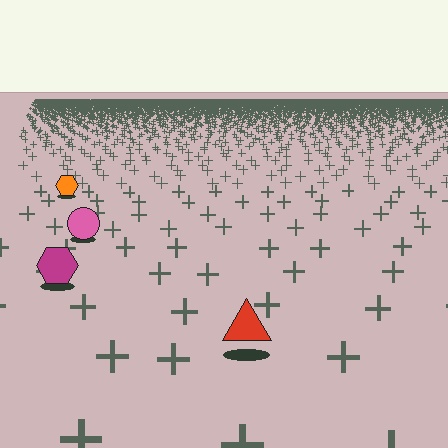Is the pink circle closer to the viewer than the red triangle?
No. The red triangle is closer — you can tell from the texture gradient: the ground texture is coarser near it.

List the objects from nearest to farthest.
From nearest to farthest: the red triangle, the magenta hexagon, the pink circle, the orange hexagon.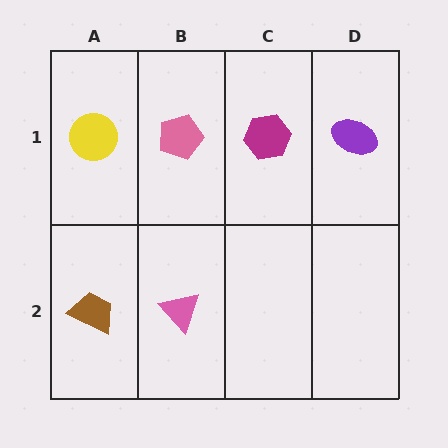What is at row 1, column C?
A magenta hexagon.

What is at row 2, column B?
A pink triangle.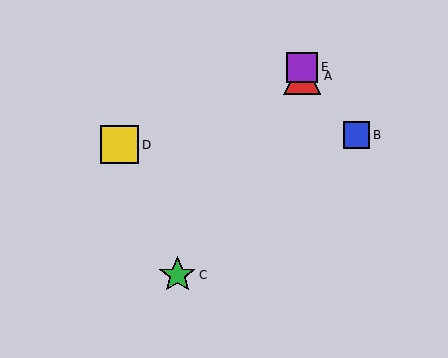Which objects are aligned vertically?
Objects A, E are aligned vertically.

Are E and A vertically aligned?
Yes, both are at x≈302.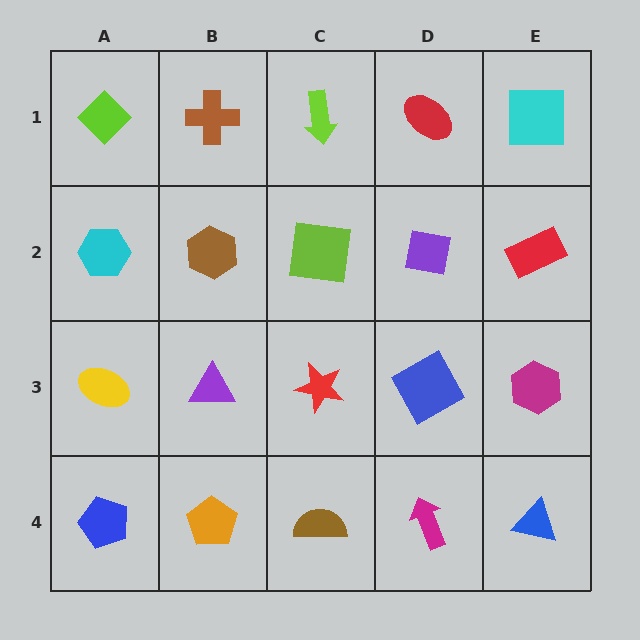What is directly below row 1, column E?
A red rectangle.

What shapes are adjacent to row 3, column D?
A purple square (row 2, column D), a magenta arrow (row 4, column D), a red star (row 3, column C), a magenta hexagon (row 3, column E).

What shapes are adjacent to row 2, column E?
A cyan square (row 1, column E), a magenta hexagon (row 3, column E), a purple square (row 2, column D).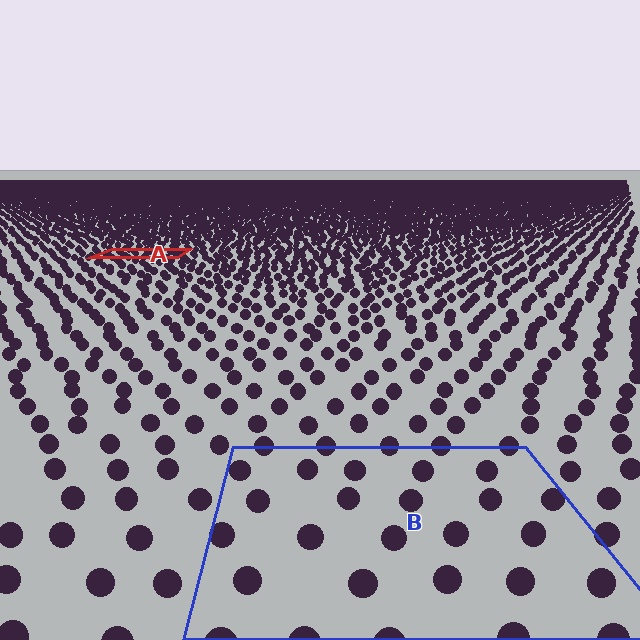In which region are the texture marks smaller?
The texture marks are smaller in region A, because it is farther away.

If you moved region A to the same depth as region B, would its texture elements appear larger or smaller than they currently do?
They would appear larger. At a closer depth, the same texture elements are projected at a bigger on-screen size.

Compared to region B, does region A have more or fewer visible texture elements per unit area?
Region A has more texture elements per unit area — they are packed more densely because it is farther away.